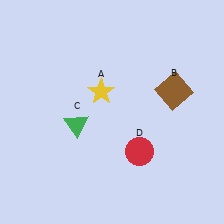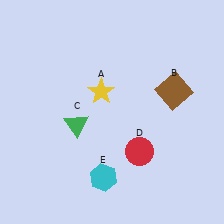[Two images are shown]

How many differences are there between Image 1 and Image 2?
There is 1 difference between the two images.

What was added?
A cyan hexagon (E) was added in Image 2.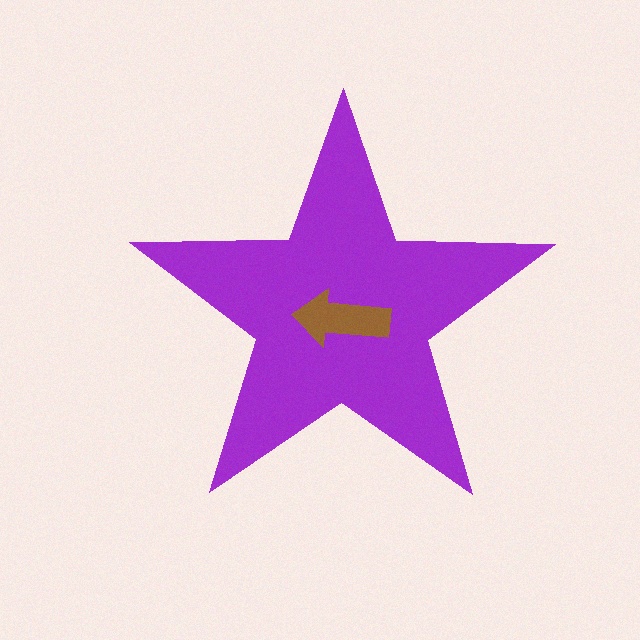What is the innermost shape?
The brown arrow.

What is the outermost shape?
The purple star.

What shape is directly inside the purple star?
The brown arrow.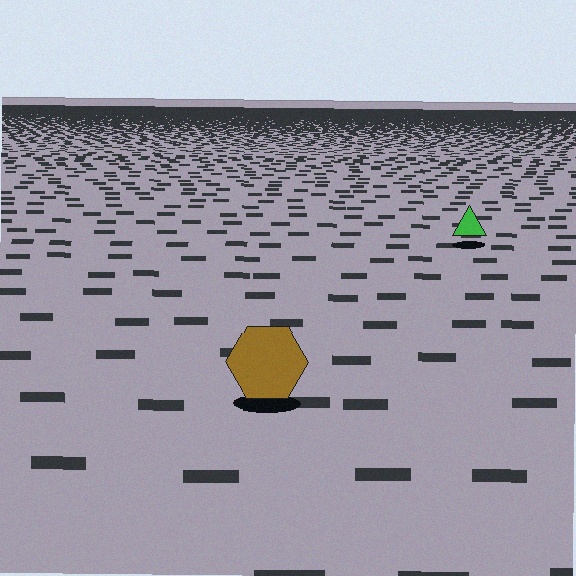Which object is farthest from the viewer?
The green triangle is farthest from the viewer. It appears smaller and the ground texture around it is denser.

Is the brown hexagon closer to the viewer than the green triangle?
Yes. The brown hexagon is closer — you can tell from the texture gradient: the ground texture is coarser near it.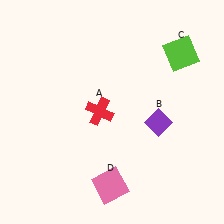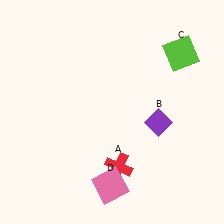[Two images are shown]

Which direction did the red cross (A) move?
The red cross (A) moved down.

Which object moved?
The red cross (A) moved down.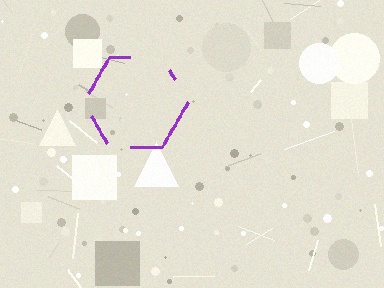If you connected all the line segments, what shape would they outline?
They would outline a hexagon.